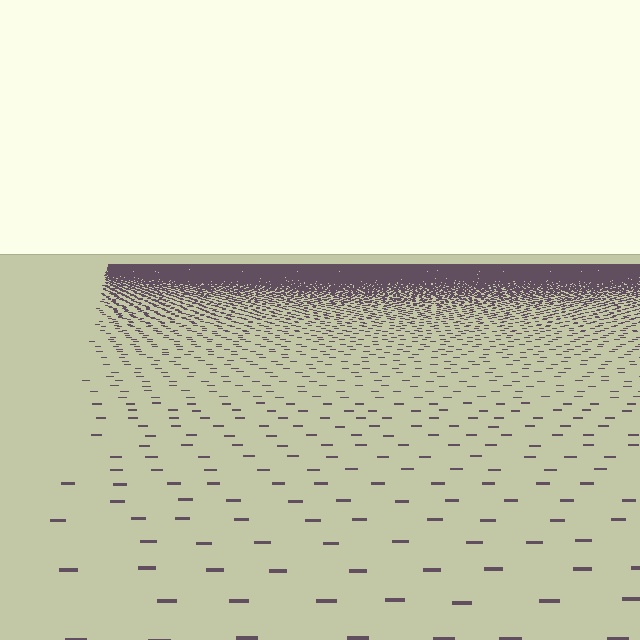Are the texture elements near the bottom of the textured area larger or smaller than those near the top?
Larger. Near the bottom, elements are closer to the viewer and appear at a bigger on-screen size.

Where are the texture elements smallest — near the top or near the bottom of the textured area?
Near the top.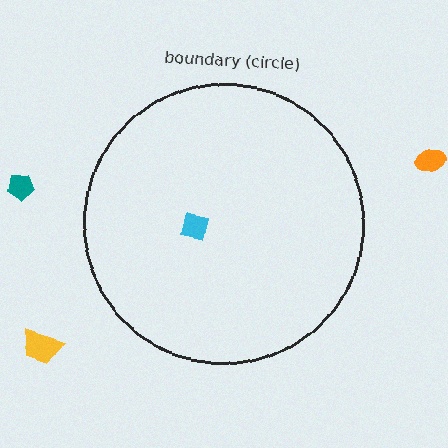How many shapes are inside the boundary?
1 inside, 3 outside.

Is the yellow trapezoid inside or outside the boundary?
Outside.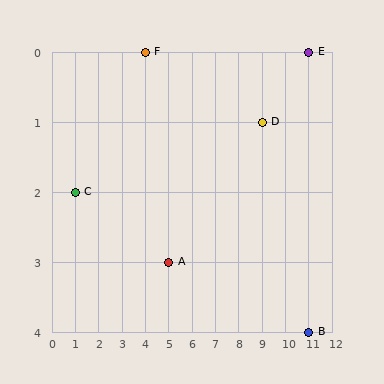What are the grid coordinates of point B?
Point B is at grid coordinates (11, 4).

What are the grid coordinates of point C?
Point C is at grid coordinates (1, 2).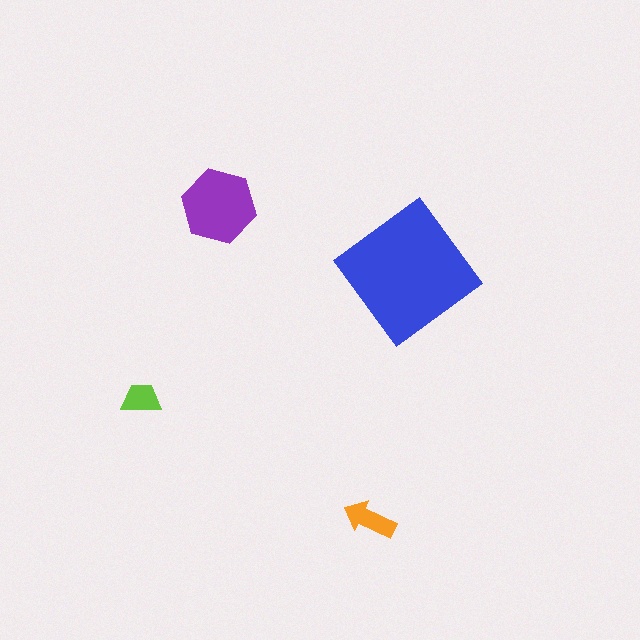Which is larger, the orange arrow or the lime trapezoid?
The orange arrow.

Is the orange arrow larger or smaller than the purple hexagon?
Smaller.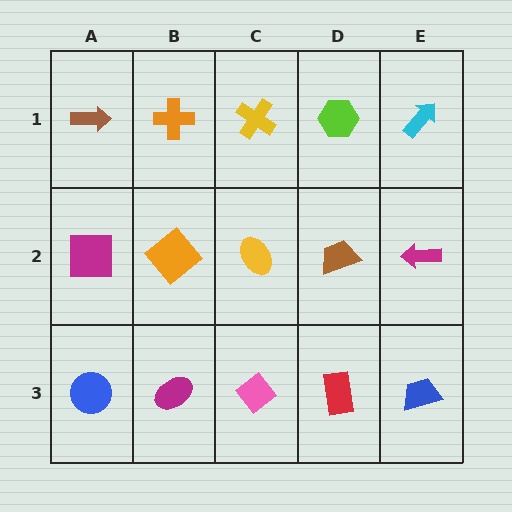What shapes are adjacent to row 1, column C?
A yellow ellipse (row 2, column C), an orange cross (row 1, column B), a lime hexagon (row 1, column D).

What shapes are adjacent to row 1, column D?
A brown trapezoid (row 2, column D), a yellow cross (row 1, column C), a cyan arrow (row 1, column E).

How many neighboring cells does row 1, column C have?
3.